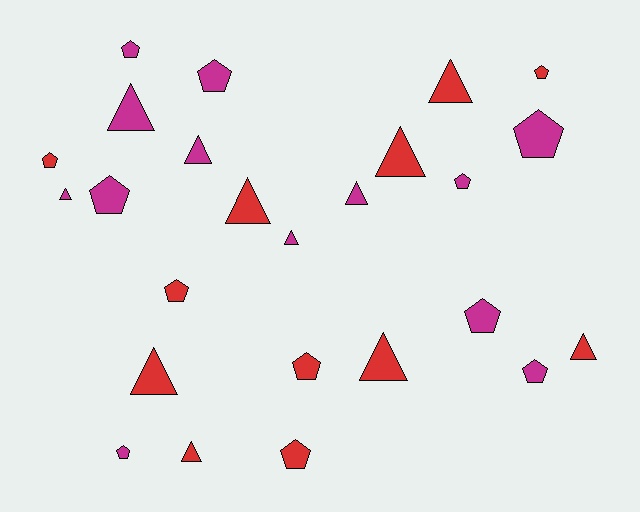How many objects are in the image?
There are 25 objects.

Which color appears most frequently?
Magenta, with 13 objects.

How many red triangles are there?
There are 7 red triangles.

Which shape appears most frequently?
Pentagon, with 13 objects.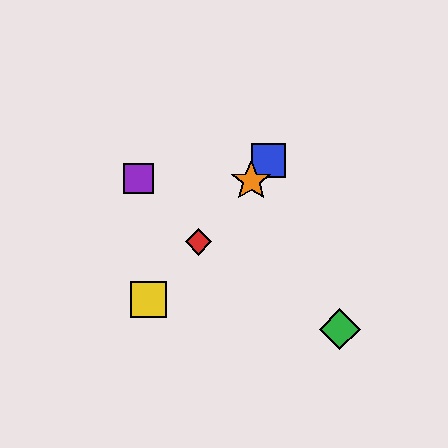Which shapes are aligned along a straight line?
The red diamond, the blue square, the yellow square, the orange star are aligned along a straight line.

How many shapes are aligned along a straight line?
4 shapes (the red diamond, the blue square, the yellow square, the orange star) are aligned along a straight line.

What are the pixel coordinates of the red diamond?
The red diamond is at (198, 242).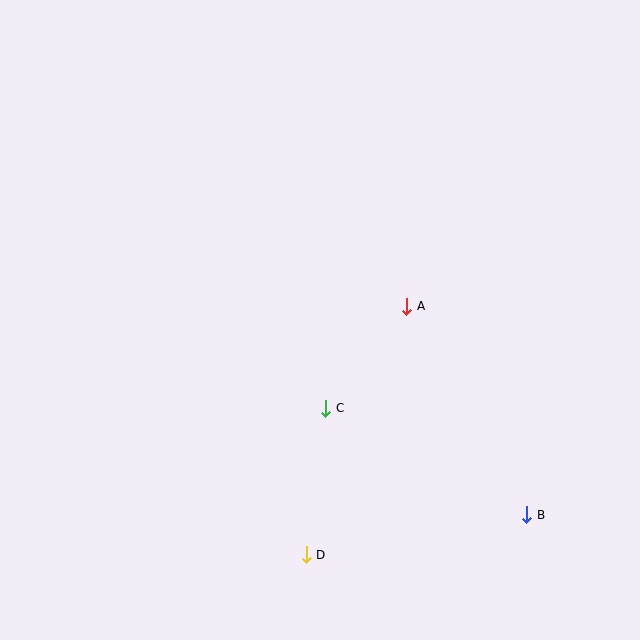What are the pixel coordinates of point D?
Point D is at (306, 555).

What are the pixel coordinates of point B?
Point B is at (527, 515).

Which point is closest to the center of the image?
Point A at (407, 306) is closest to the center.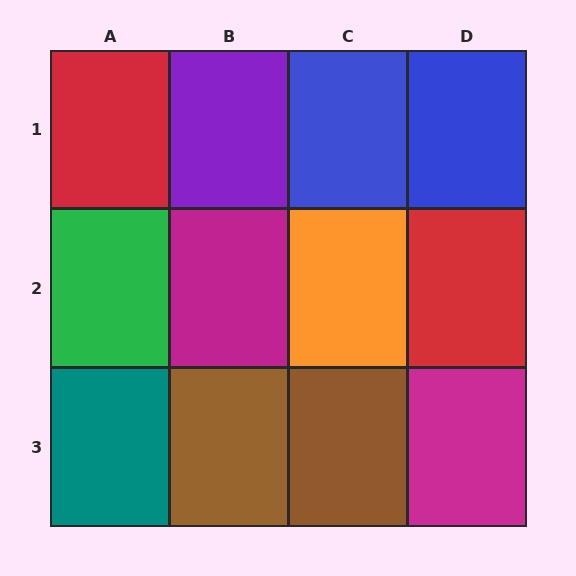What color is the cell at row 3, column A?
Teal.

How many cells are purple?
1 cell is purple.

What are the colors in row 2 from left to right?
Green, magenta, orange, red.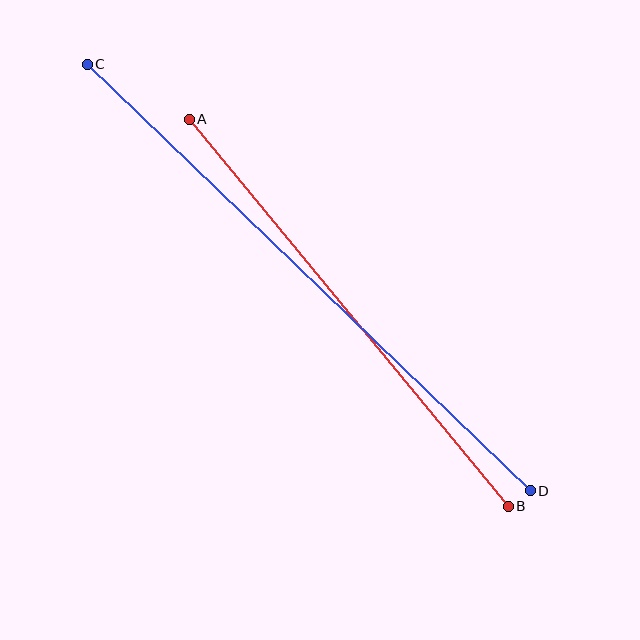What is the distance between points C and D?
The distance is approximately 615 pixels.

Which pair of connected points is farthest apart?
Points C and D are farthest apart.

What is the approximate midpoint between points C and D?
The midpoint is at approximately (309, 278) pixels.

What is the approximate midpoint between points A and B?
The midpoint is at approximately (349, 313) pixels.